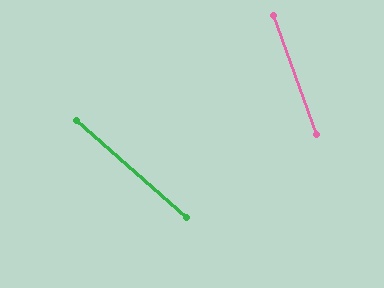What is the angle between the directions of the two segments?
Approximately 29 degrees.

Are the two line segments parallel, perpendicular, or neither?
Neither parallel nor perpendicular — they differ by about 29°.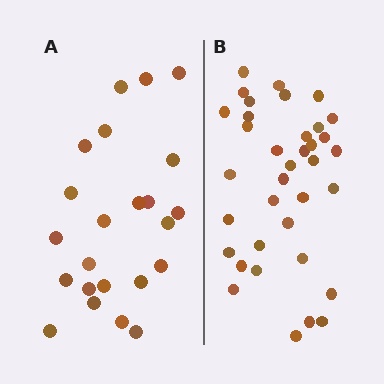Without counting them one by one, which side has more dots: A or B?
Region B (the right region) has more dots.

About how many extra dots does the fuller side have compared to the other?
Region B has approximately 15 more dots than region A.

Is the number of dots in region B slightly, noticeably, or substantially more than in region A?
Region B has substantially more. The ratio is roughly 1.6 to 1.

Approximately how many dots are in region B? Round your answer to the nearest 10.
About 40 dots. (The exact count is 36, which rounds to 40.)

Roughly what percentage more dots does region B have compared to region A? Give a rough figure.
About 55% more.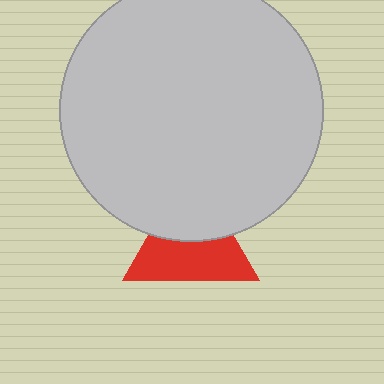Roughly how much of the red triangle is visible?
About half of it is visible (roughly 57%).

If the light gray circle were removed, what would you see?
You would see the complete red triangle.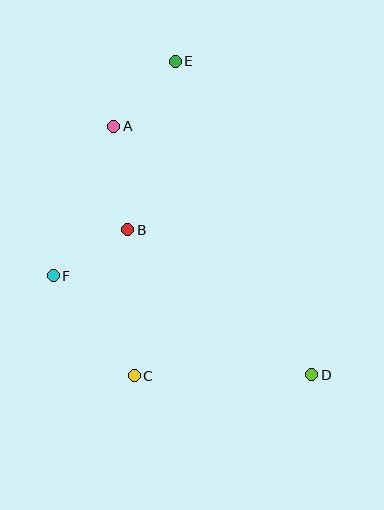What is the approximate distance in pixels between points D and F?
The distance between D and F is approximately 276 pixels.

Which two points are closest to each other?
Points B and F are closest to each other.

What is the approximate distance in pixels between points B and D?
The distance between B and D is approximately 234 pixels.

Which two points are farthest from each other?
Points D and E are farthest from each other.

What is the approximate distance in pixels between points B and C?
The distance between B and C is approximately 146 pixels.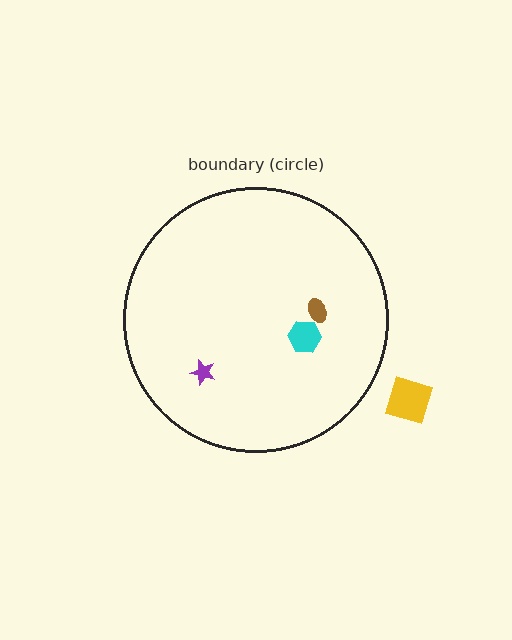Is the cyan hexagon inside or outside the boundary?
Inside.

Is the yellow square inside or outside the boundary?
Outside.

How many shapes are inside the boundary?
3 inside, 1 outside.